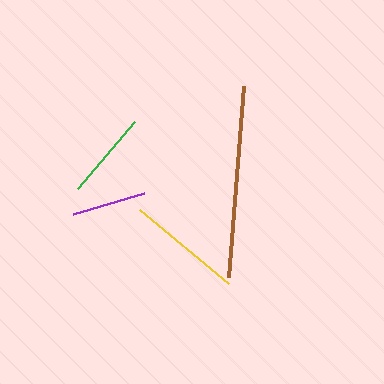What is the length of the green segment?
The green segment is approximately 88 pixels long.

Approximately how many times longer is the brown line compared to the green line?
The brown line is approximately 2.2 times the length of the green line.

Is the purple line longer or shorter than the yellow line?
The yellow line is longer than the purple line.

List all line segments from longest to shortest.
From longest to shortest: brown, yellow, green, purple.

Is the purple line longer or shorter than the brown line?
The brown line is longer than the purple line.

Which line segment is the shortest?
The purple line is the shortest at approximately 75 pixels.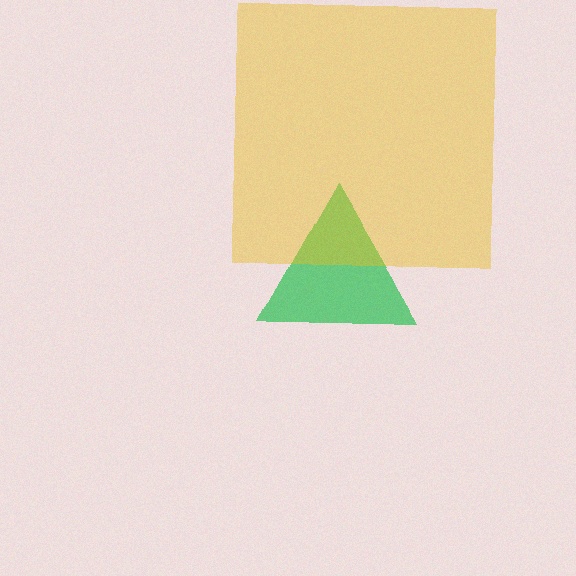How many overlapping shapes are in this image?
There are 2 overlapping shapes in the image.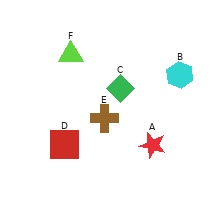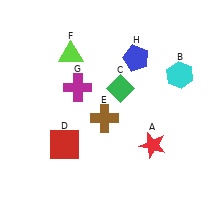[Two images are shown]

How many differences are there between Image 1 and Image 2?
There are 2 differences between the two images.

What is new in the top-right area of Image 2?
A blue pentagon (H) was added in the top-right area of Image 2.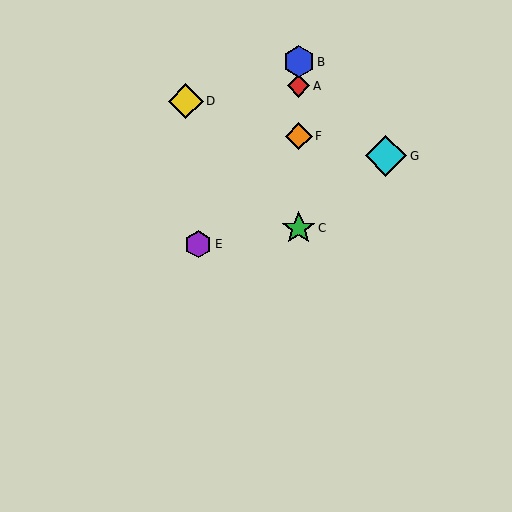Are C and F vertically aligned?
Yes, both are at x≈299.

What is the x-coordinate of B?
Object B is at x≈299.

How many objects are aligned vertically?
4 objects (A, B, C, F) are aligned vertically.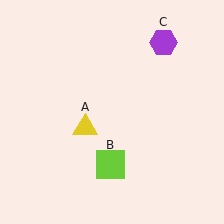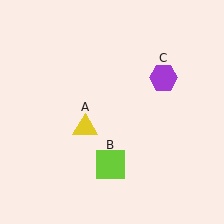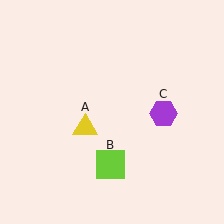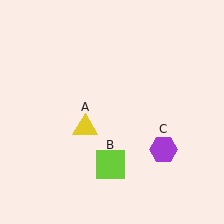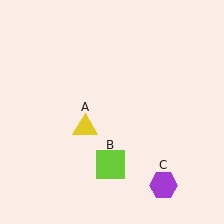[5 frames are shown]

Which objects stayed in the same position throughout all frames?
Yellow triangle (object A) and lime square (object B) remained stationary.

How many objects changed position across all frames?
1 object changed position: purple hexagon (object C).